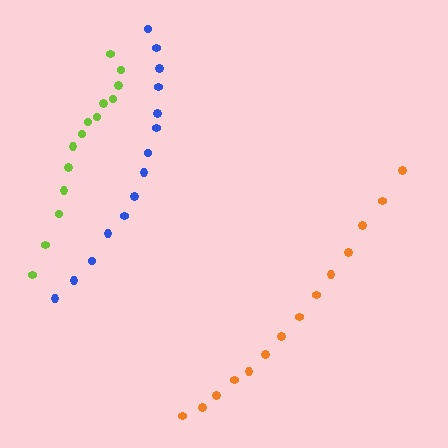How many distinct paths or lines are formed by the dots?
There are 3 distinct paths.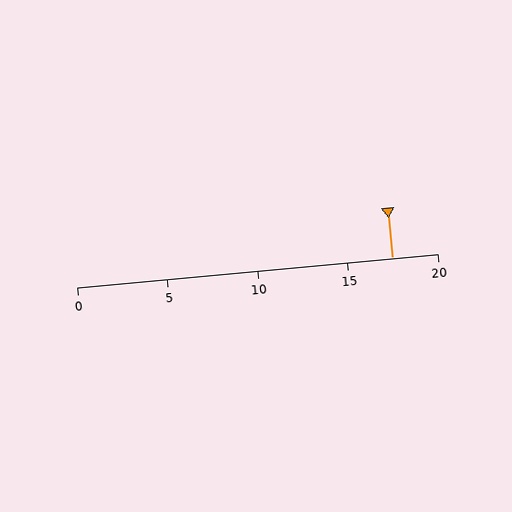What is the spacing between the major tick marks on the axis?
The major ticks are spaced 5 apart.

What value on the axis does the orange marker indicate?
The marker indicates approximately 17.5.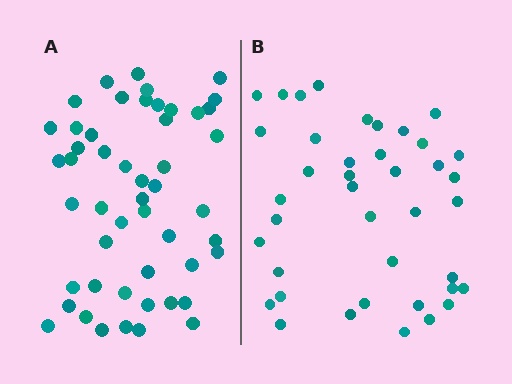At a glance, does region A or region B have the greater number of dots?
Region A (the left region) has more dots.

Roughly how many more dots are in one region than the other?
Region A has roughly 10 or so more dots than region B.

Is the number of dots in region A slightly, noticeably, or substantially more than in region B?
Region A has noticeably more, but not dramatically so. The ratio is roughly 1.2 to 1.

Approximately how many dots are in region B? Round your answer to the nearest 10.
About 40 dots.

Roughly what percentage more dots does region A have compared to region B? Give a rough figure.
About 25% more.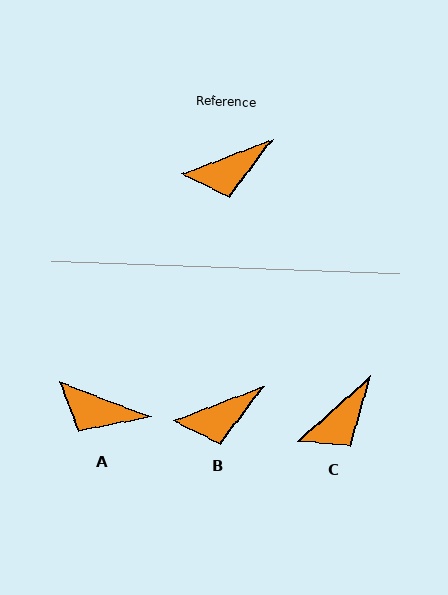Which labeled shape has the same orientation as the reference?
B.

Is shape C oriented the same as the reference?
No, it is off by about 20 degrees.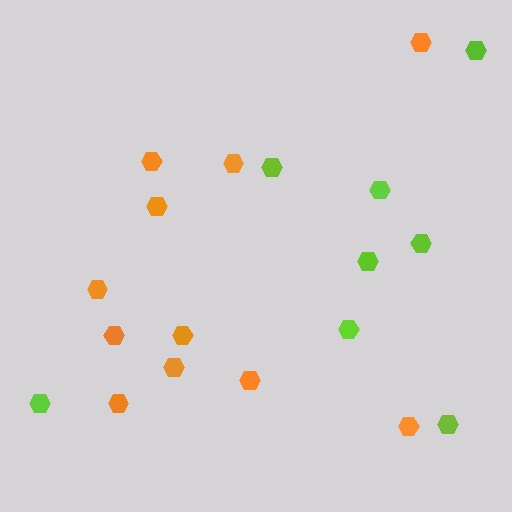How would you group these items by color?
There are 2 groups: one group of lime hexagons (8) and one group of orange hexagons (11).